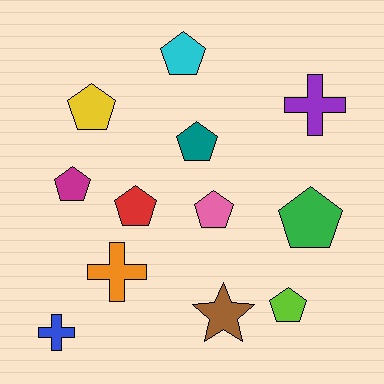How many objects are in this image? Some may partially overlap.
There are 12 objects.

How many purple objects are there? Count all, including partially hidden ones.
There is 1 purple object.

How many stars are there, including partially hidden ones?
There is 1 star.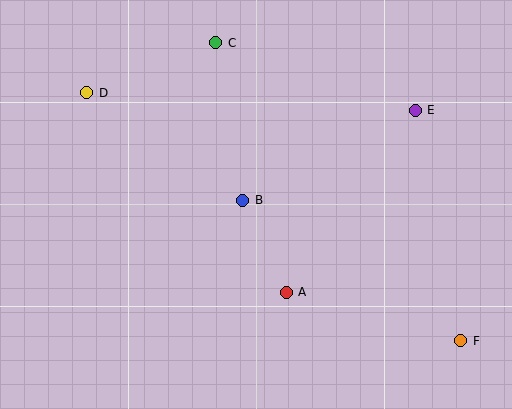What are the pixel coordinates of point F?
Point F is at (461, 341).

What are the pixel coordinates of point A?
Point A is at (286, 292).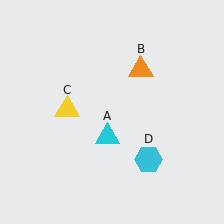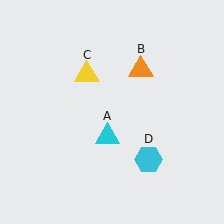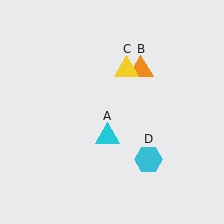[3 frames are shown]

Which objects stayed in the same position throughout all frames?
Cyan triangle (object A) and orange triangle (object B) and cyan hexagon (object D) remained stationary.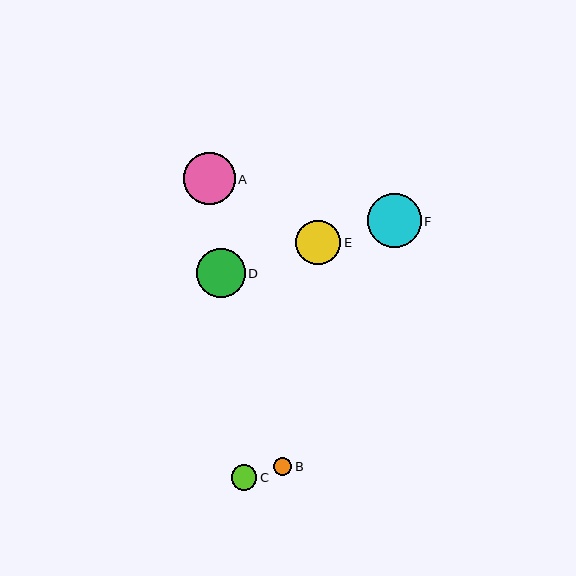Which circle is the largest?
Circle F is the largest with a size of approximately 54 pixels.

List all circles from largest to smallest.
From largest to smallest: F, A, D, E, C, B.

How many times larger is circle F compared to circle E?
Circle F is approximately 1.2 times the size of circle E.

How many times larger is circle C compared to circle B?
Circle C is approximately 1.4 times the size of circle B.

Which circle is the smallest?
Circle B is the smallest with a size of approximately 18 pixels.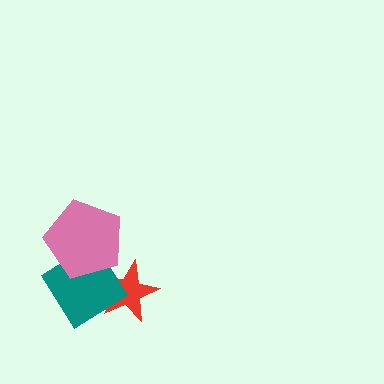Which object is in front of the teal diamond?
The pink pentagon is in front of the teal diamond.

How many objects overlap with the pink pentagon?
1 object overlaps with the pink pentagon.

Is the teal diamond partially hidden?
Yes, it is partially covered by another shape.